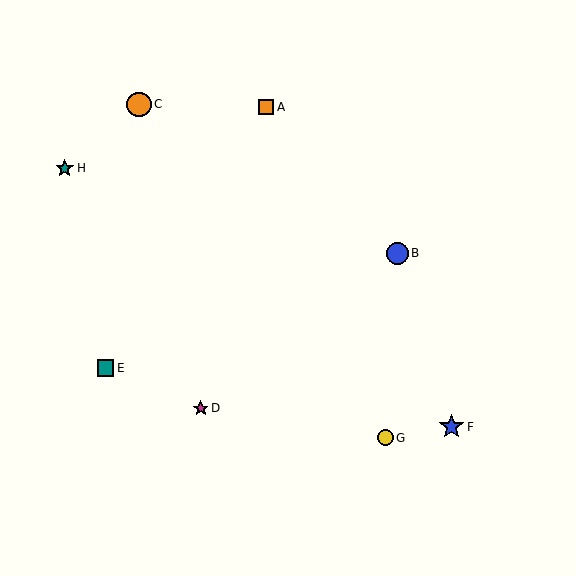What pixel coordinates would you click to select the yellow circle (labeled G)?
Click at (385, 438) to select the yellow circle G.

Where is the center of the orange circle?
The center of the orange circle is at (139, 104).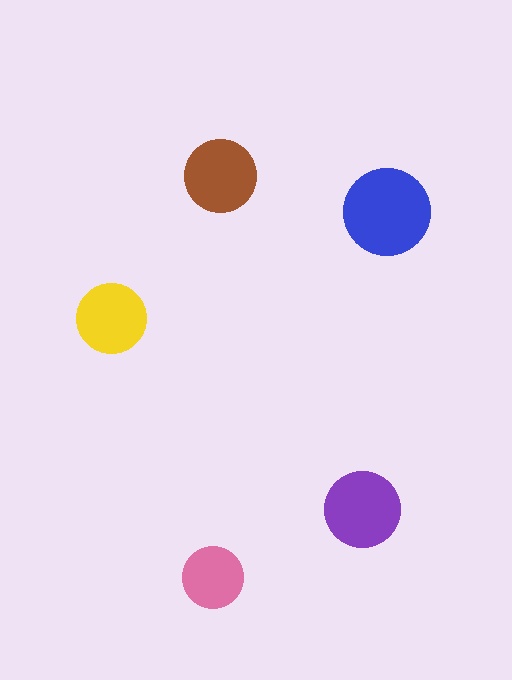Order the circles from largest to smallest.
the blue one, the purple one, the brown one, the yellow one, the pink one.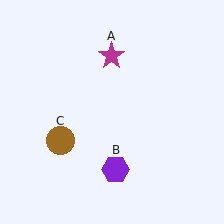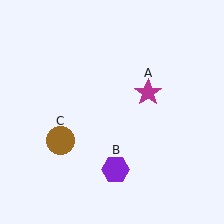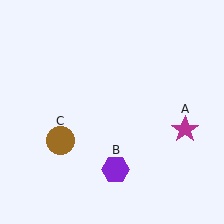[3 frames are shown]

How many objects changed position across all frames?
1 object changed position: magenta star (object A).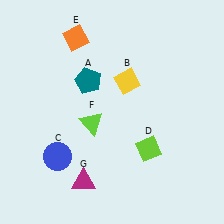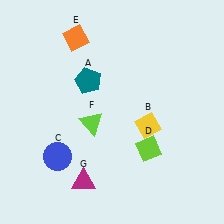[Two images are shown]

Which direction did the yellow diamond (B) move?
The yellow diamond (B) moved down.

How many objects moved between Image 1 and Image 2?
1 object moved between the two images.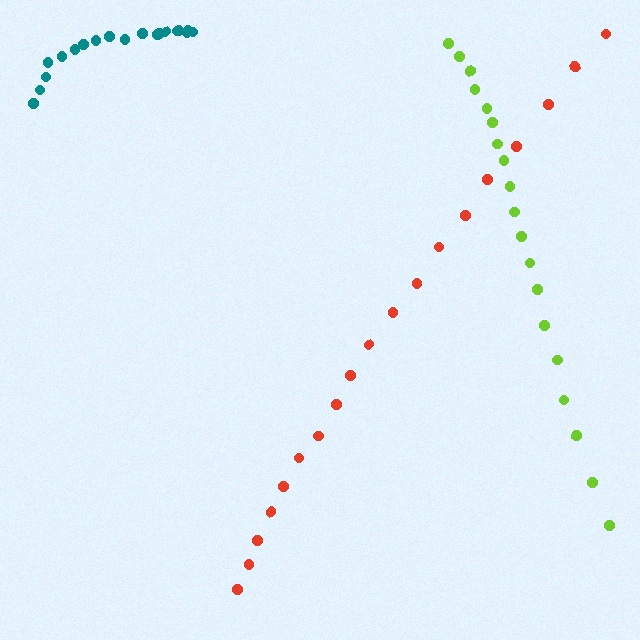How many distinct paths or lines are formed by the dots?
There are 3 distinct paths.